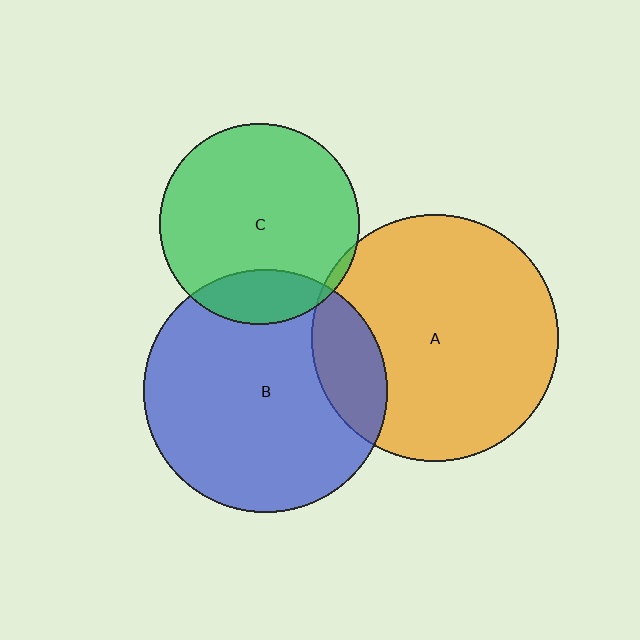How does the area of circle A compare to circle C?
Approximately 1.5 times.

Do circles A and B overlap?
Yes.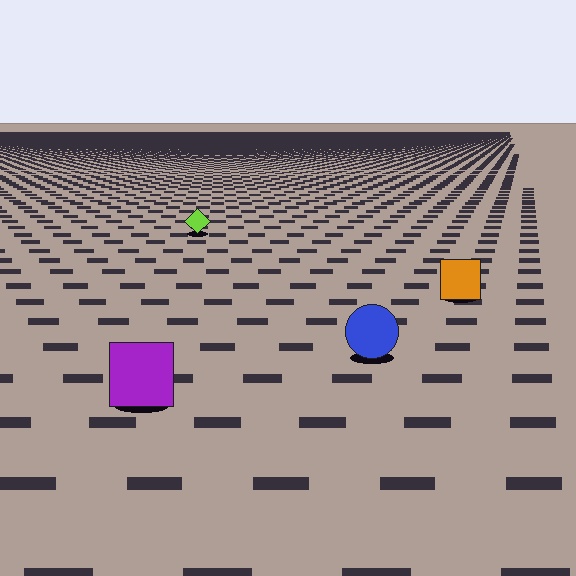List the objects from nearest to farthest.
From nearest to farthest: the purple square, the blue circle, the orange square, the lime diamond.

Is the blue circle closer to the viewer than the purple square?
No. The purple square is closer — you can tell from the texture gradient: the ground texture is coarser near it.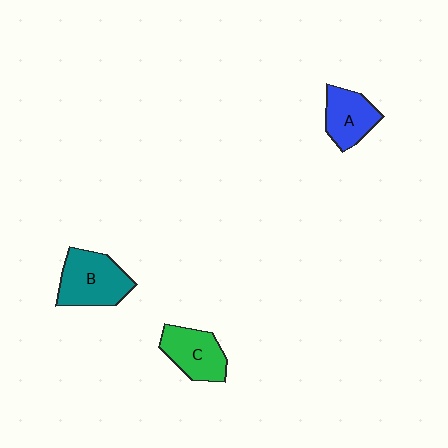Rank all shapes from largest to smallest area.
From largest to smallest: B (teal), C (green), A (blue).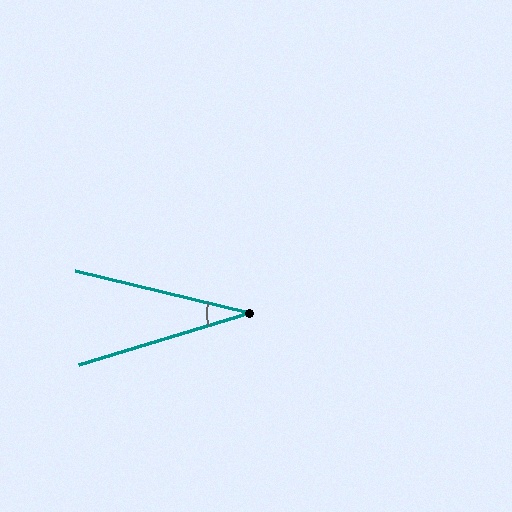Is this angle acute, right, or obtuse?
It is acute.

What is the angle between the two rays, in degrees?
Approximately 30 degrees.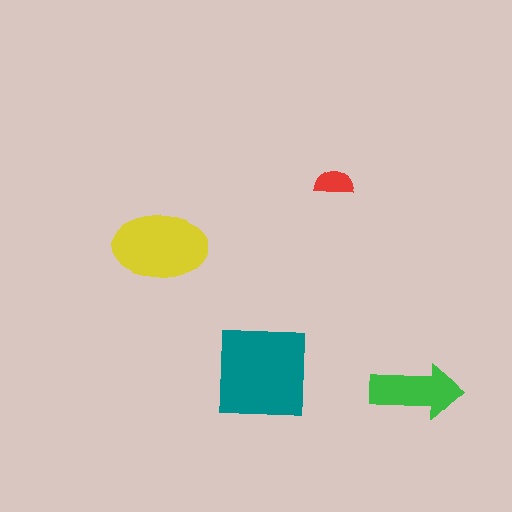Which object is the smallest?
The red semicircle.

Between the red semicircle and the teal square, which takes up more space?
The teal square.